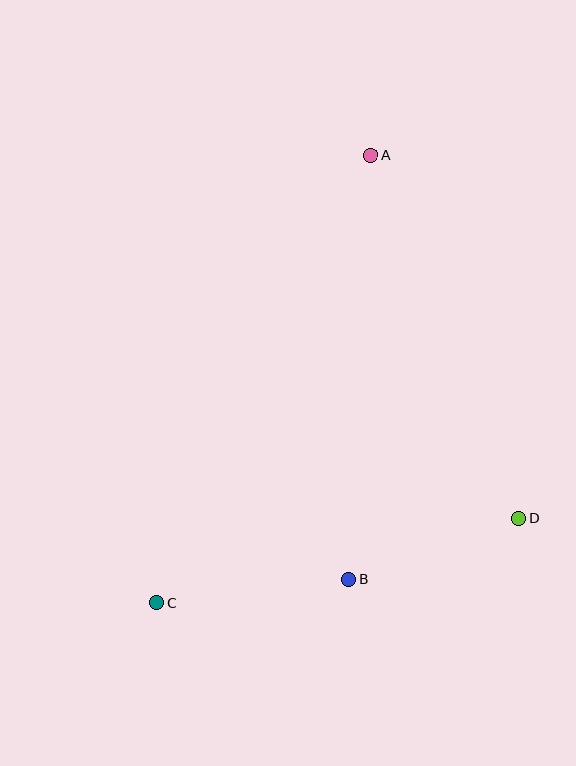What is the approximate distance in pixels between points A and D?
The distance between A and D is approximately 392 pixels.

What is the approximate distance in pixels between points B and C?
The distance between B and C is approximately 194 pixels.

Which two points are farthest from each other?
Points A and C are farthest from each other.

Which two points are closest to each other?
Points B and D are closest to each other.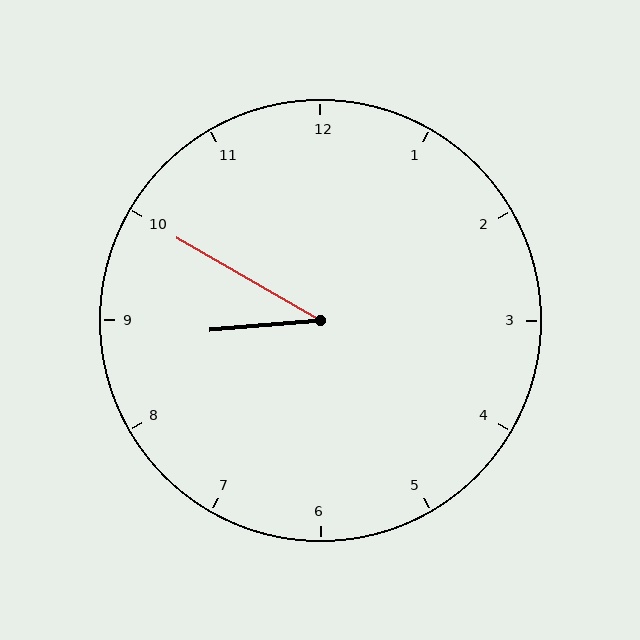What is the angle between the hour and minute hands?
Approximately 35 degrees.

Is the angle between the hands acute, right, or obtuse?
It is acute.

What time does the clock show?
8:50.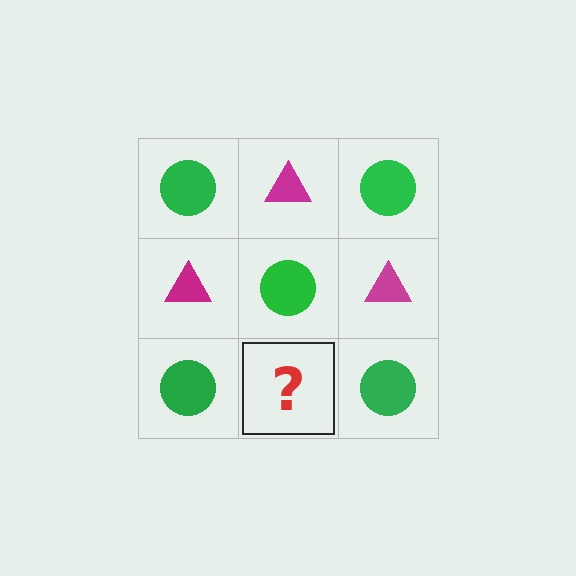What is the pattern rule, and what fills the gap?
The rule is that it alternates green circle and magenta triangle in a checkerboard pattern. The gap should be filled with a magenta triangle.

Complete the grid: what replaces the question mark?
The question mark should be replaced with a magenta triangle.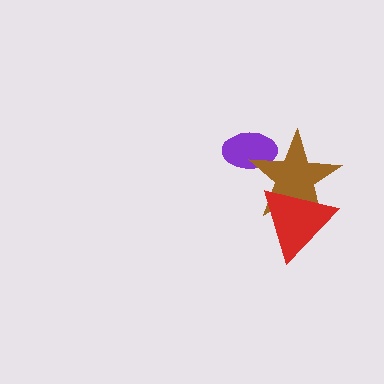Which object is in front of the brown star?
The red triangle is in front of the brown star.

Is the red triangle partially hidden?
No, no other shape covers it.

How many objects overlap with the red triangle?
1 object overlaps with the red triangle.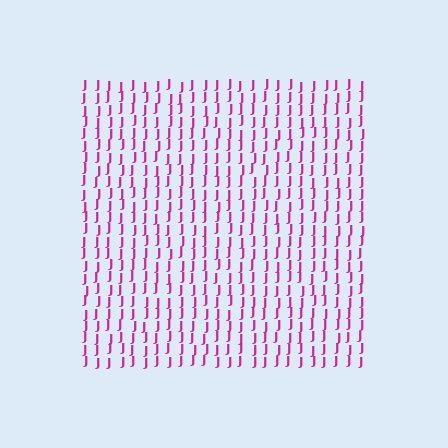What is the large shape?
The large shape is a square.